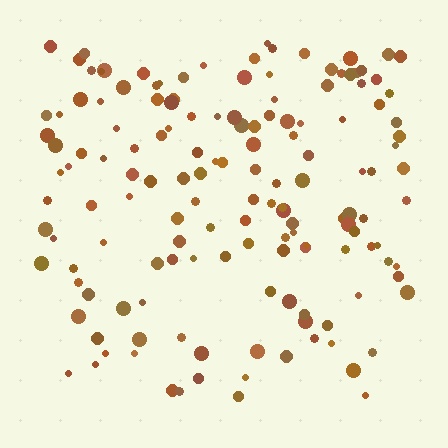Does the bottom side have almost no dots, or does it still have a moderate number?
Still a moderate number, just noticeably fewer than the top.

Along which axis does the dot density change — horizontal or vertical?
Vertical.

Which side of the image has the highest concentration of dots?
The top.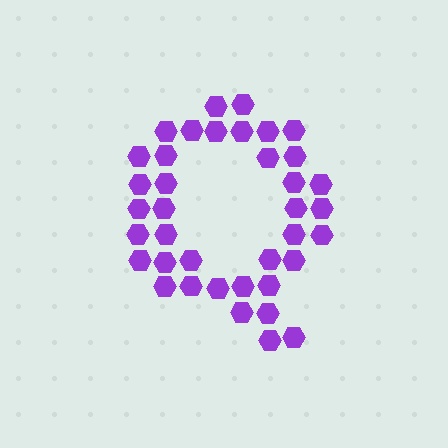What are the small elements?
The small elements are hexagons.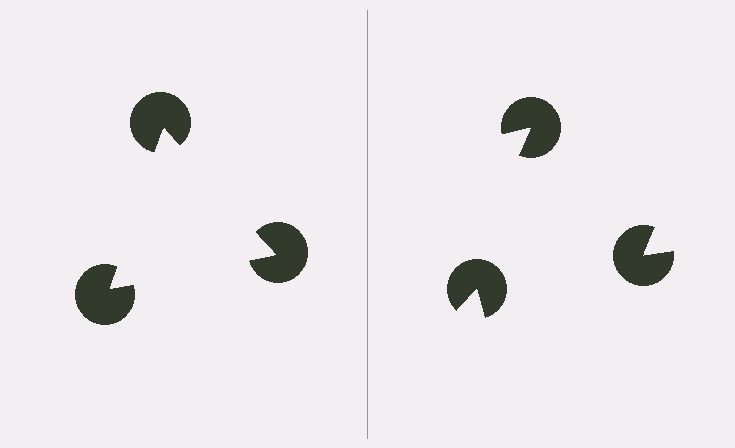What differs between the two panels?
The pac-man discs are positioned identically on both sides; only the wedge orientations differ. On the left they align to a triangle; on the right they are misaligned.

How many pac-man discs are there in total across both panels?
6 — 3 on each side.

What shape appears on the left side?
An illusory triangle.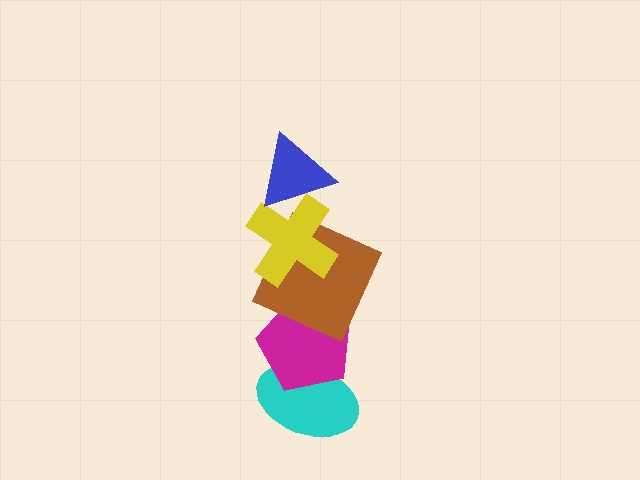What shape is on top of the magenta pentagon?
The brown square is on top of the magenta pentagon.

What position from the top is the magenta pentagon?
The magenta pentagon is 4th from the top.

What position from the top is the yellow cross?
The yellow cross is 2nd from the top.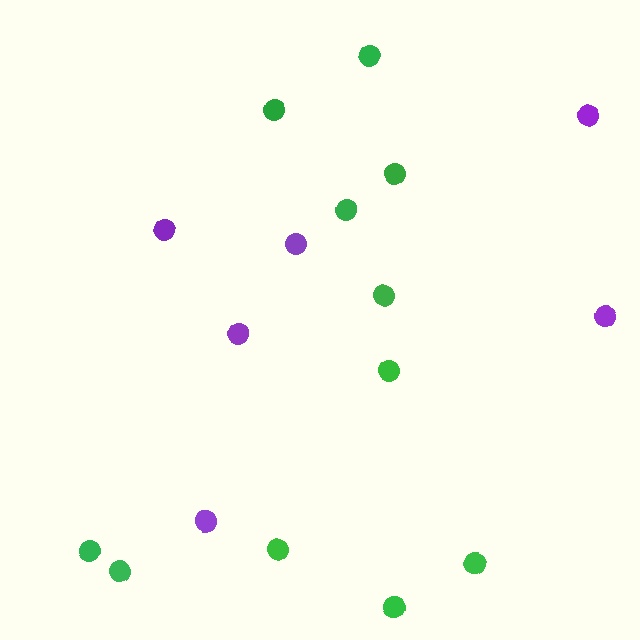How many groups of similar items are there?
There are 2 groups: one group of green circles (11) and one group of purple circles (6).